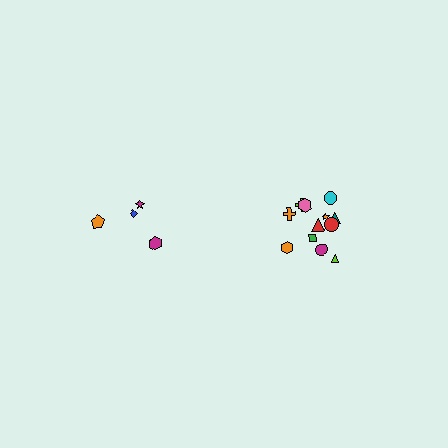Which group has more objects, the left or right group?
The right group.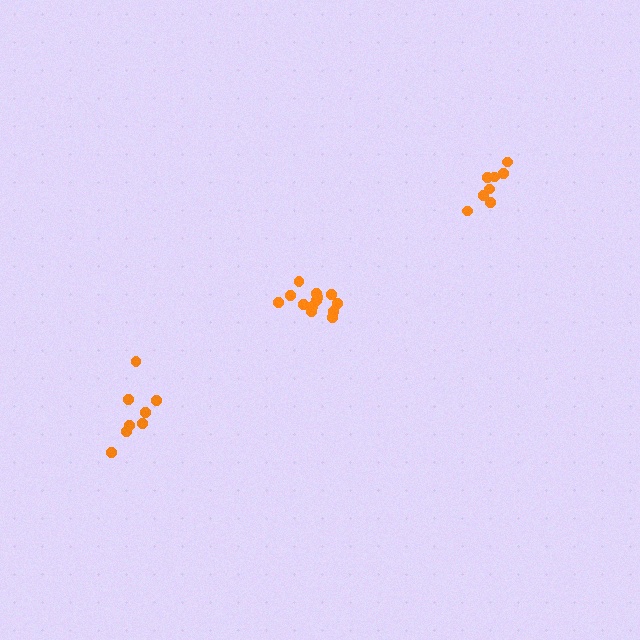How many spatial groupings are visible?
There are 3 spatial groupings.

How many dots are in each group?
Group 1: 13 dots, Group 2: 8 dots, Group 3: 8 dots (29 total).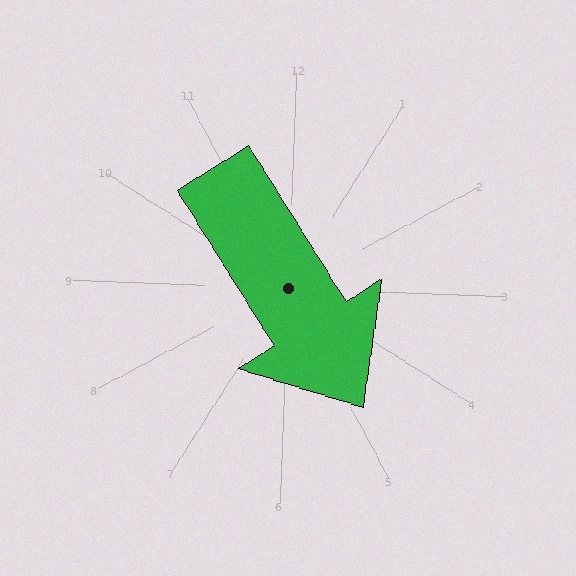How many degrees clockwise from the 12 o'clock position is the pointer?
Approximately 146 degrees.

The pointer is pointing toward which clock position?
Roughly 5 o'clock.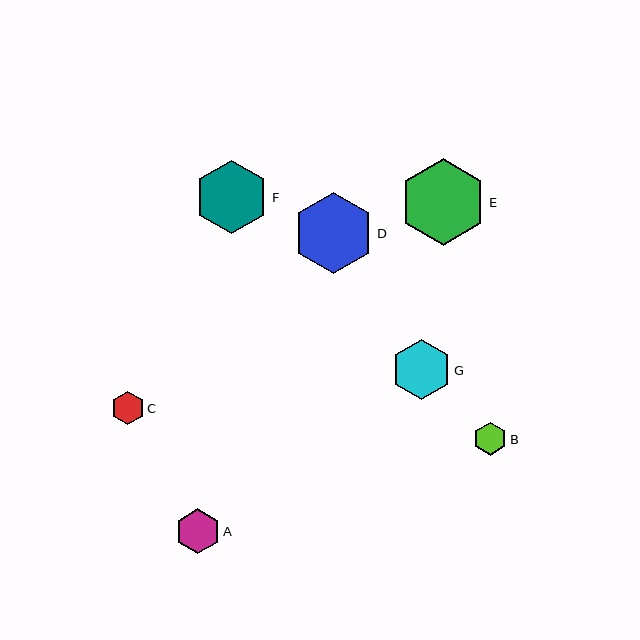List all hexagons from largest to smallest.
From largest to smallest: E, D, F, G, A, C, B.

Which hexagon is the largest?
Hexagon E is the largest with a size of approximately 86 pixels.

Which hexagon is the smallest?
Hexagon B is the smallest with a size of approximately 33 pixels.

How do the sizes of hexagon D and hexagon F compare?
Hexagon D and hexagon F are approximately the same size.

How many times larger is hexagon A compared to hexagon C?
Hexagon A is approximately 1.3 times the size of hexagon C.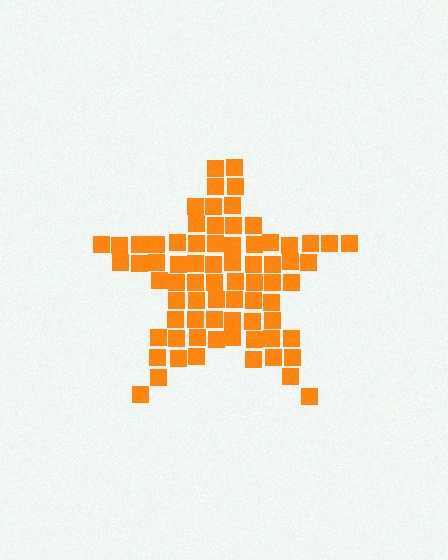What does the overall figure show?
The overall figure shows a star.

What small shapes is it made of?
It is made of small squares.